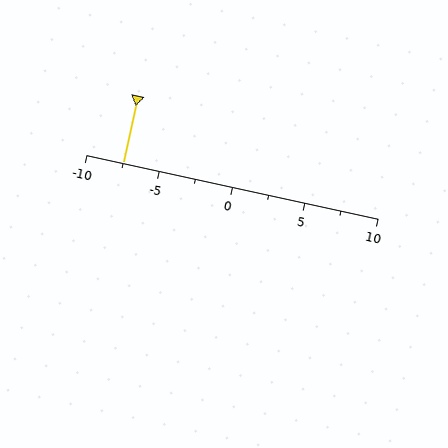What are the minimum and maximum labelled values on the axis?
The axis runs from -10 to 10.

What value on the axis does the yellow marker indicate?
The marker indicates approximately -7.5.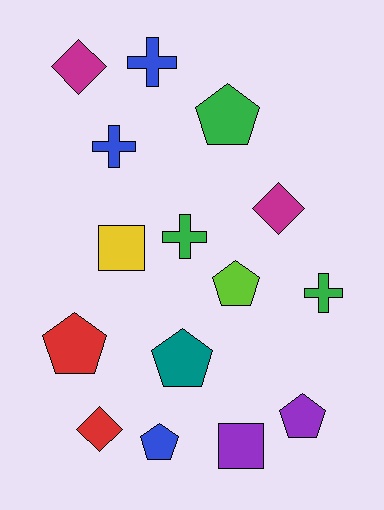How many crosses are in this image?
There are 4 crosses.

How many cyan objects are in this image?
There are no cyan objects.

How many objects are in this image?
There are 15 objects.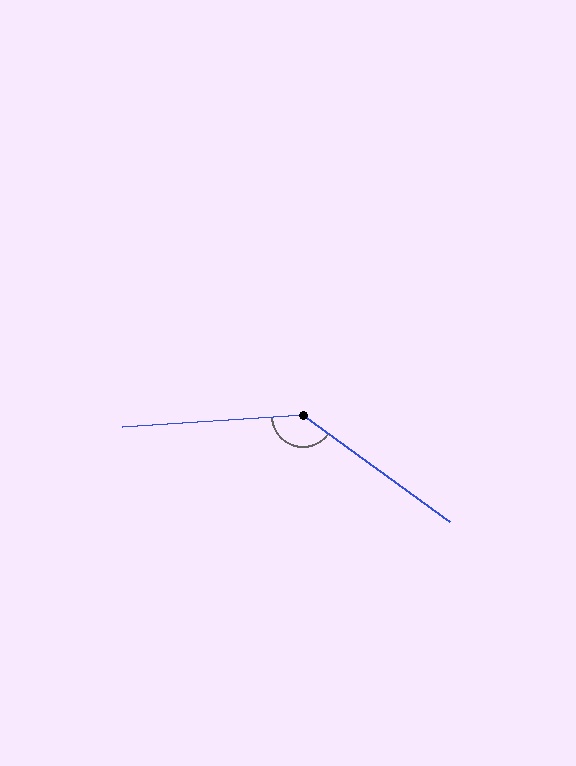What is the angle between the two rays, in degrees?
Approximately 140 degrees.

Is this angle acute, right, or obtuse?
It is obtuse.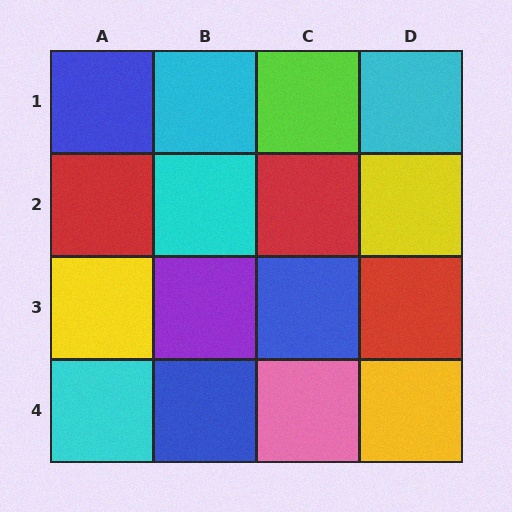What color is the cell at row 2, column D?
Yellow.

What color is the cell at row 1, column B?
Cyan.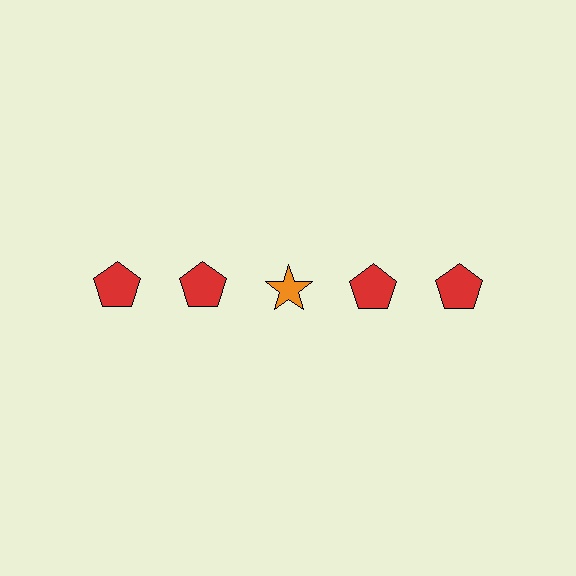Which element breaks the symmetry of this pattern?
The orange star in the top row, center column breaks the symmetry. All other shapes are red pentagons.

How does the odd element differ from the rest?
It differs in both color (orange instead of red) and shape (star instead of pentagon).